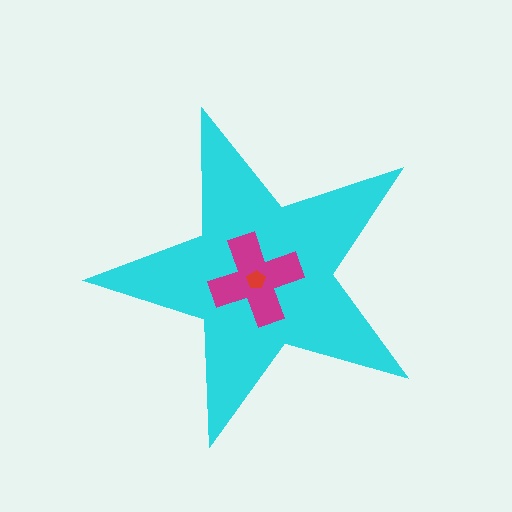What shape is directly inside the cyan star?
The magenta cross.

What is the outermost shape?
The cyan star.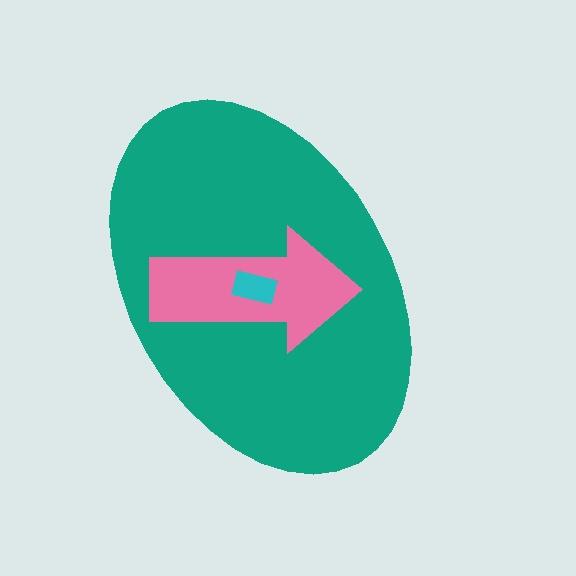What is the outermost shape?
The teal ellipse.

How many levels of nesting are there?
3.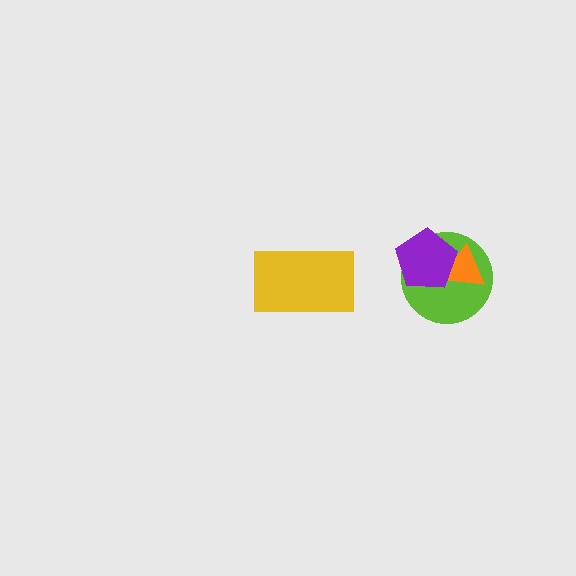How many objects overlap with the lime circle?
2 objects overlap with the lime circle.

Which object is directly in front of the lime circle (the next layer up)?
The orange triangle is directly in front of the lime circle.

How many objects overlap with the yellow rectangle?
0 objects overlap with the yellow rectangle.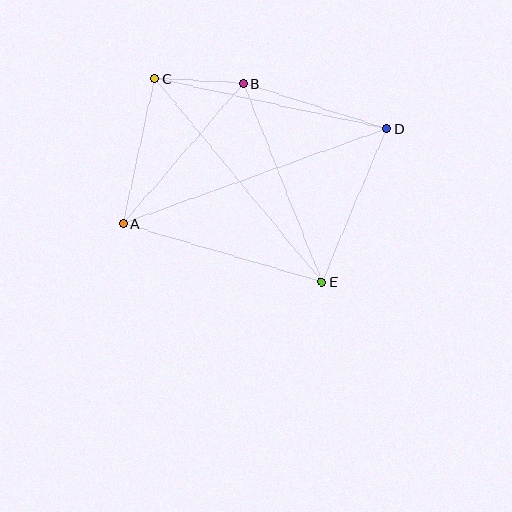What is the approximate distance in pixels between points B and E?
The distance between B and E is approximately 213 pixels.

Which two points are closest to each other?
Points B and C are closest to each other.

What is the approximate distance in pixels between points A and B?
The distance between A and B is approximately 185 pixels.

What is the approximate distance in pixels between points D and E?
The distance between D and E is approximately 166 pixels.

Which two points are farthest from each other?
Points A and D are farthest from each other.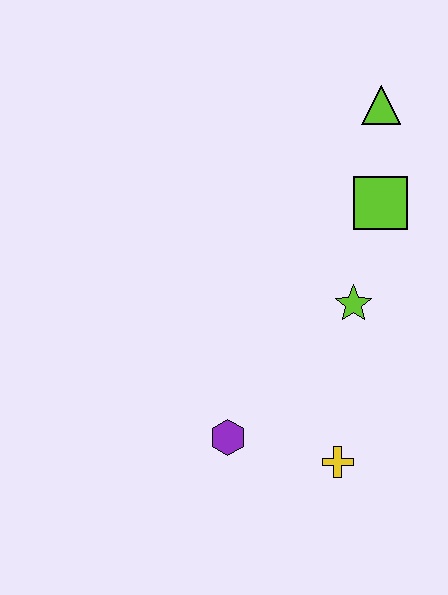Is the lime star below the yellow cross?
No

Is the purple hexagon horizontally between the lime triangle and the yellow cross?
No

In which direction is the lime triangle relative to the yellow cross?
The lime triangle is above the yellow cross.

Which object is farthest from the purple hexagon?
The lime triangle is farthest from the purple hexagon.